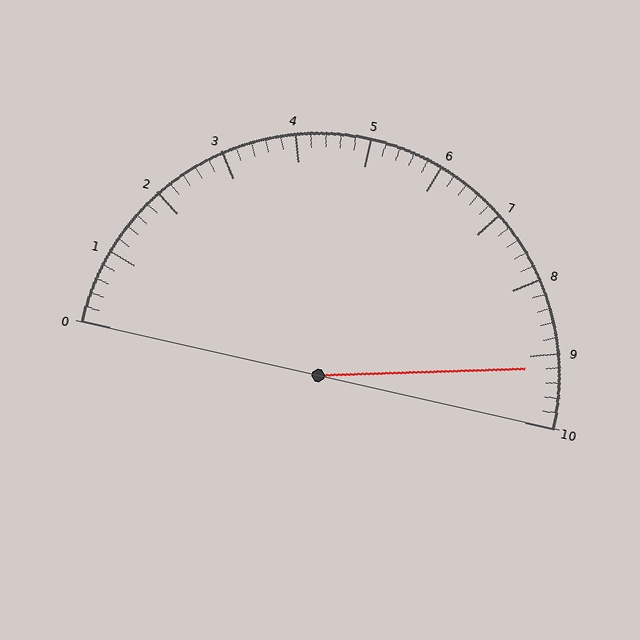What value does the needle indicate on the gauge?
The needle indicates approximately 9.2.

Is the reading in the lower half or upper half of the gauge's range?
The reading is in the upper half of the range (0 to 10).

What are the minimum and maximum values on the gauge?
The gauge ranges from 0 to 10.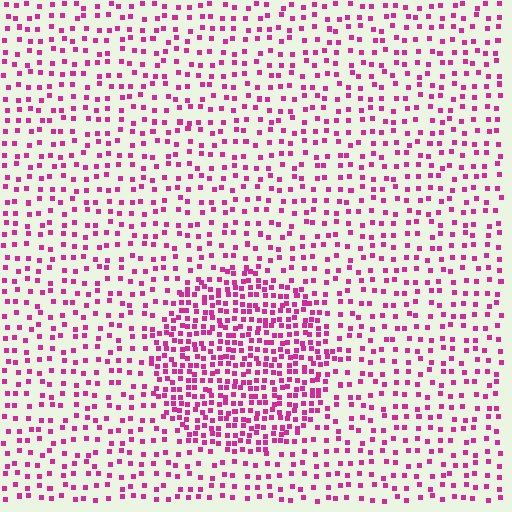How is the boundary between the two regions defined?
The boundary is defined by a change in element density (approximately 2.2x ratio). All elements are the same color, size, and shape.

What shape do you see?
I see a circle.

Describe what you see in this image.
The image contains small magenta elements arranged at two different densities. A circle-shaped region is visible where the elements are more densely packed than the surrounding area.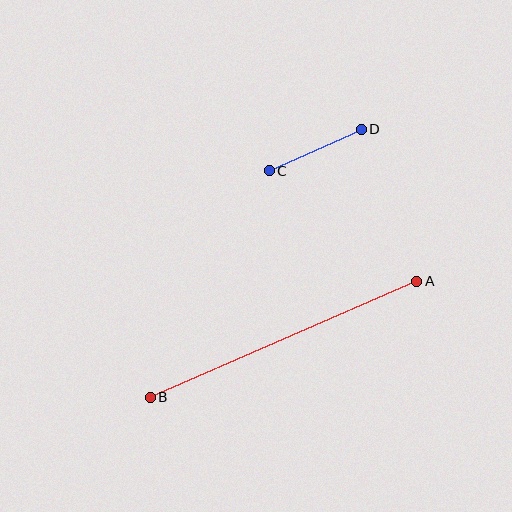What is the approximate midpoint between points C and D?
The midpoint is at approximately (315, 150) pixels.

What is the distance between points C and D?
The distance is approximately 101 pixels.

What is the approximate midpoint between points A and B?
The midpoint is at approximately (284, 339) pixels.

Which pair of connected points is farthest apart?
Points A and B are farthest apart.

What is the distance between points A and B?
The distance is approximately 291 pixels.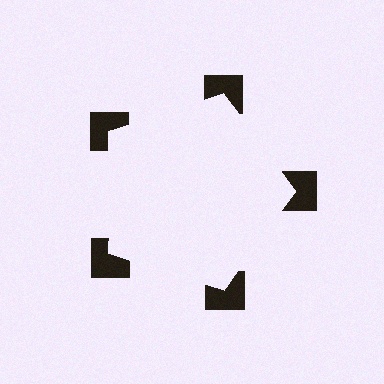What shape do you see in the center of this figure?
An illusory pentagon — its edges are inferred from the aligned wedge cuts in the notched squares, not physically drawn.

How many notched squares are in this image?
There are 5 — one at each vertex of the illusory pentagon.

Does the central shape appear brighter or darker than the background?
It typically appears slightly brighter than the background, even though no actual brightness change is drawn.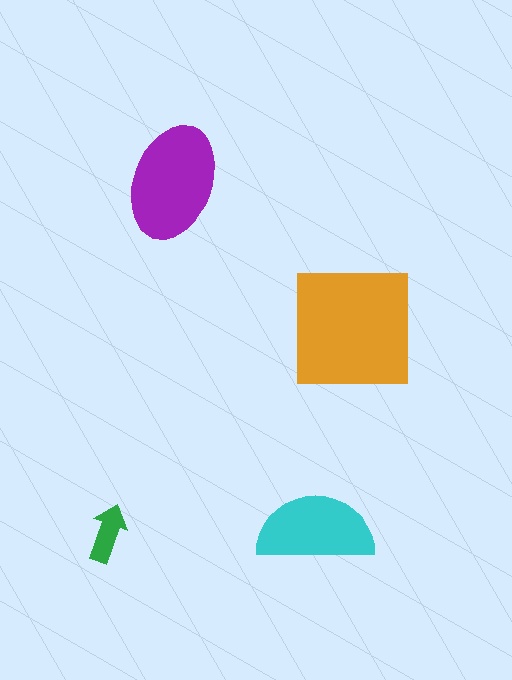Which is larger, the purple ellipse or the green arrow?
The purple ellipse.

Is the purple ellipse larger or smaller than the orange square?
Smaller.